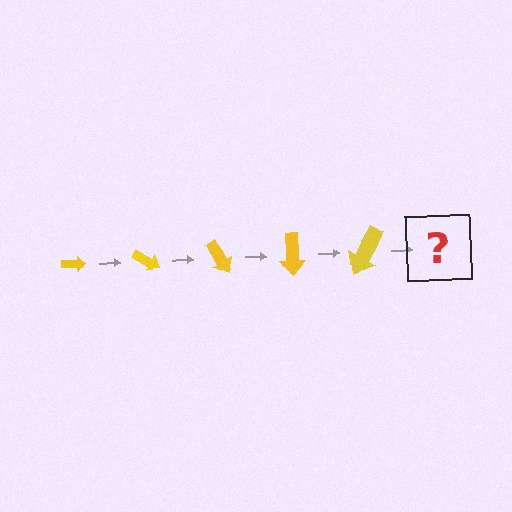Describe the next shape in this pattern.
It should be an arrow, larger than the previous one and rotated 150 degrees from the start.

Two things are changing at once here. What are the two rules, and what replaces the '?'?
The two rules are that the arrow grows larger each step and it rotates 30 degrees each step. The '?' should be an arrow, larger than the previous one and rotated 150 degrees from the start.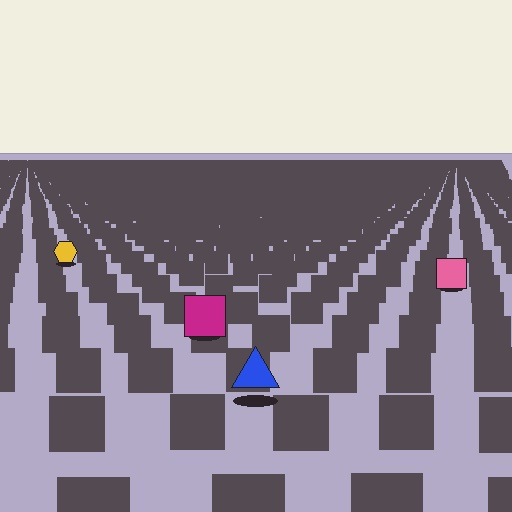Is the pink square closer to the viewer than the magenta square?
No. The magenta square is closer — you can tell from the texture gradient: the ground texture is coarser near it.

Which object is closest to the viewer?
The blue triangle is closest. The texture marks near it are larger and more spread out.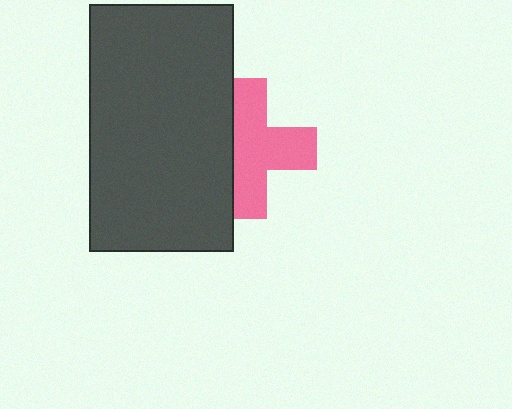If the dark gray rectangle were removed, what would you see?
You would see the complete pink cross.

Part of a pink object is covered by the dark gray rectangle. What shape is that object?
It is a cross.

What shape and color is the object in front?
The object in front is a dark gray rectangle.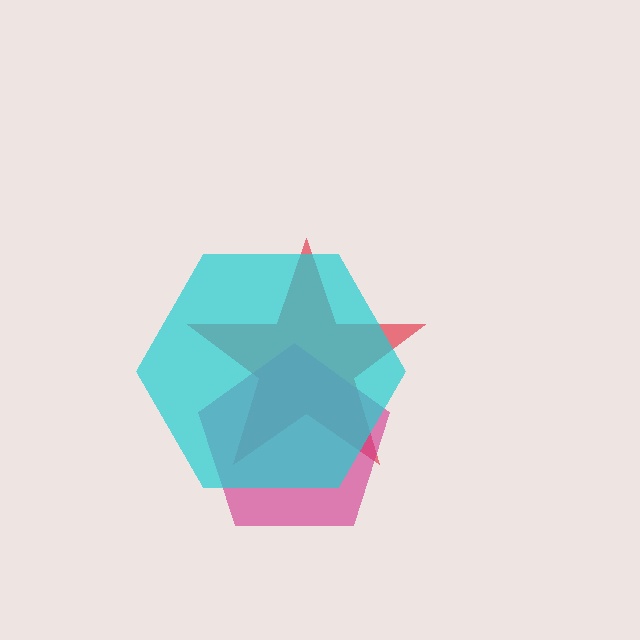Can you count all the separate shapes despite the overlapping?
Yes, there are 3 separate shapes.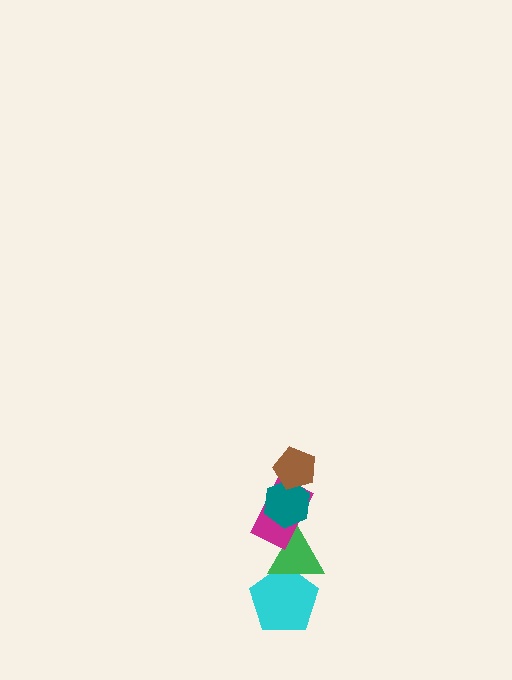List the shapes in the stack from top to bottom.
From top to bottom: the brown pentagon, the teal hexagon, the magenta rectangle, the green triangle, the cyan pentagon.